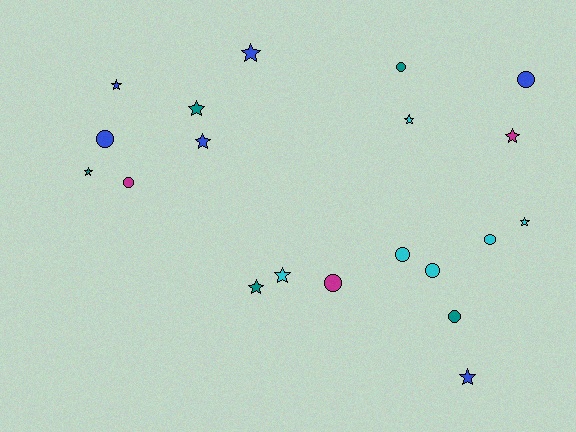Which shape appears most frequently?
Star, with 11 objects.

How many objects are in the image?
There are 20 objects.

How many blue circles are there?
There are 2 blue circles.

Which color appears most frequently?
Cyan, with 6 objects.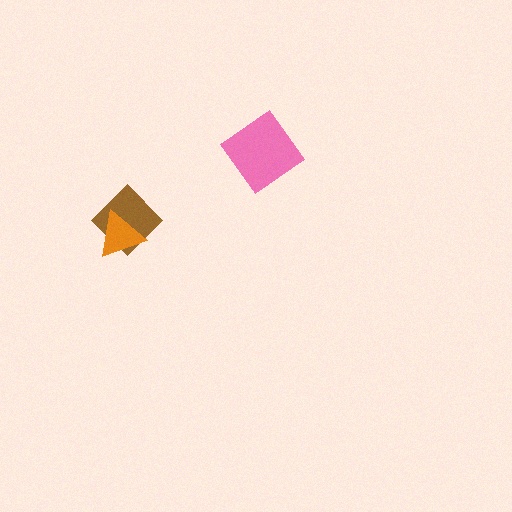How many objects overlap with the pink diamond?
0 objects overlap with the pink diamond.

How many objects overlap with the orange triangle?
1 object overlaps with the orange triangle.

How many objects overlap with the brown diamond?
1 object overlaps with the brown diamond.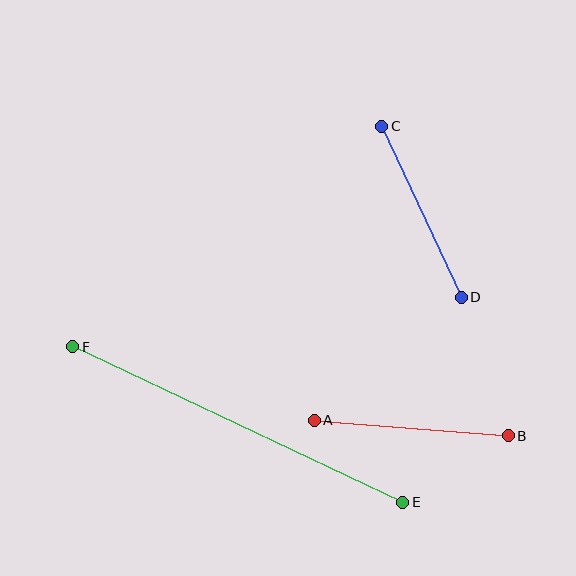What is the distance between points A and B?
The distance is approximately 195 pixels.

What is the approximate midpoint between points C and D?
The midpoint is at approximately (422, 212) pixels.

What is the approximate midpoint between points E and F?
The midpoint is at approximately (238, 424) pixels.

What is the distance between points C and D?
The distance is approximately 188 pixels.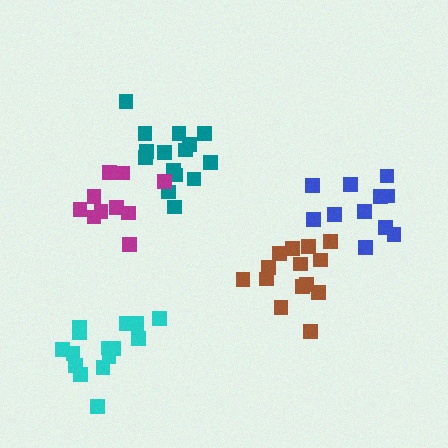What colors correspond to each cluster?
The clusters are colored: teal, brown, blue, magenta, cyan.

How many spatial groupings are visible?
There are 5 spatial groupings.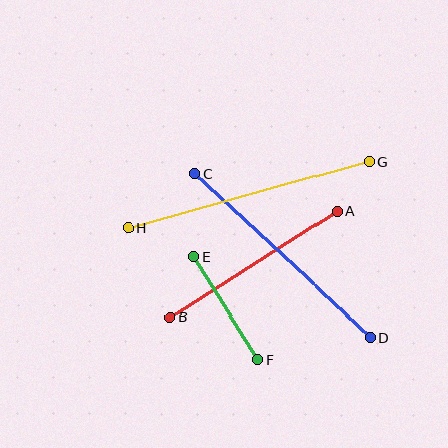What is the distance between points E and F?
The distance is approximately 122 pixels.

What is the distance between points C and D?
The distance is approximately 241 pixels.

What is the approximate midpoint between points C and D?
The midpoint is at approximately (283, 256) pixels.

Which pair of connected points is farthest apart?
Points G and H are farthest apart.